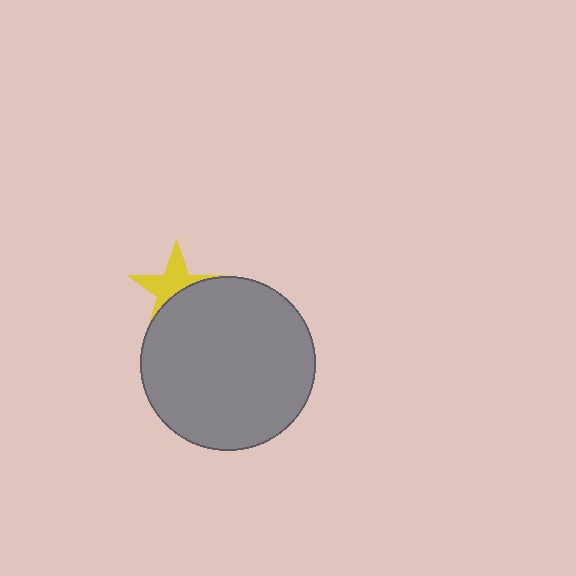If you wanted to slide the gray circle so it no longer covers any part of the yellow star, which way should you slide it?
Slide it down — that is the most direct way to separate the two shapes.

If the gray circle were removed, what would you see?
You would see the complete yellow star.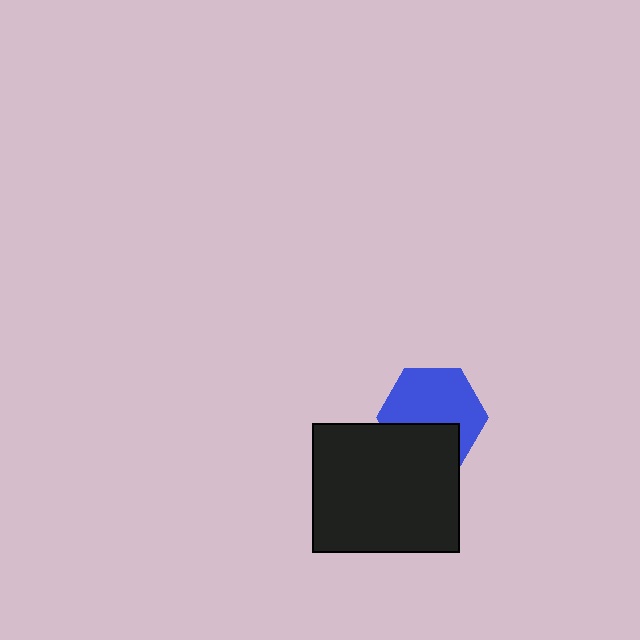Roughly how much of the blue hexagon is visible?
Most of it is visible (roughly 66%).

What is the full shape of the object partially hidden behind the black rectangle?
The partially hidden object is a blue hexagon.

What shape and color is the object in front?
The object in front is a black rectangle.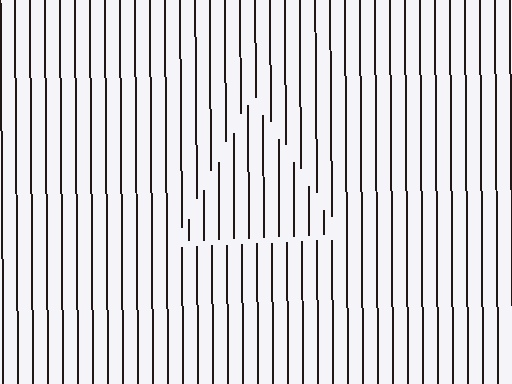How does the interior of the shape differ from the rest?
The interior of the shape contains the same grating, shifted by half a period — the contour is defined by the phase discontinuity where line-ends from the inner and outer gratings abut.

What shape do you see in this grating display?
An illusory triangle. The interior of the shape contains the same grating, shifted by half a period — the contour is defined by the phase discontinuity where line-ends from the inner and outer gratings abut.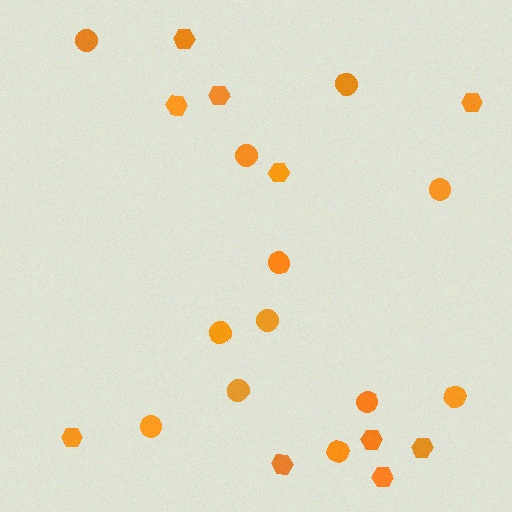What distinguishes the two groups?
There are 2 groups: one group of hexagons (10) and one group of circles (12).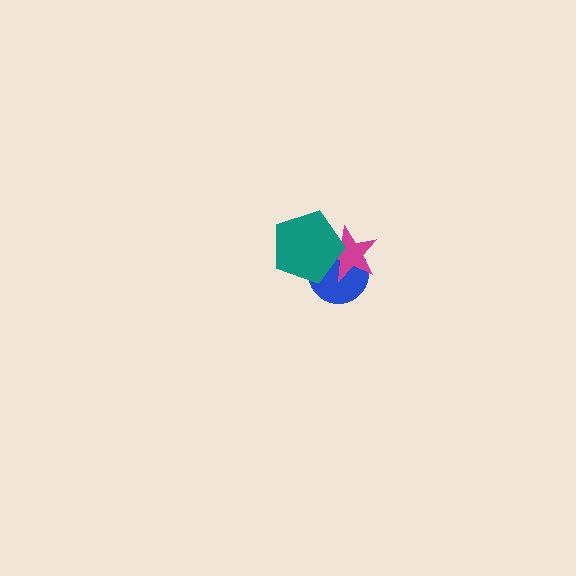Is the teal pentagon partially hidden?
No, no other shape covers it.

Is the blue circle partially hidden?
Yes, it is partially covered by another shape.